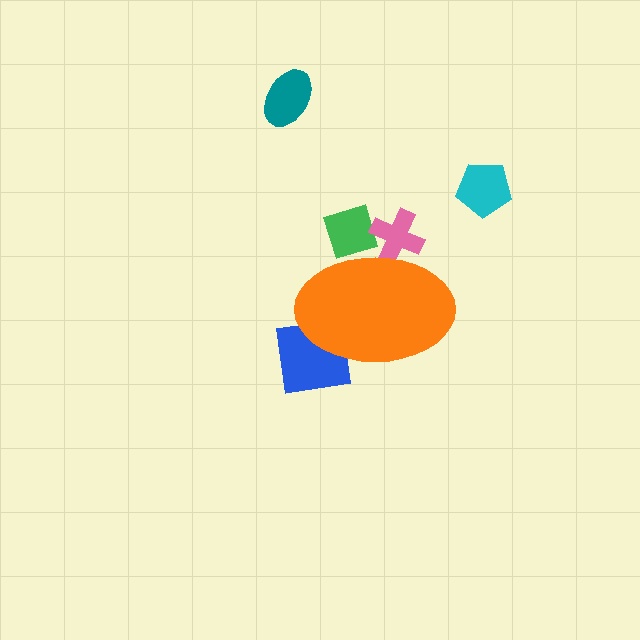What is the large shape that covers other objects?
An orange ellipse.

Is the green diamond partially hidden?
Yes, the green diamond is partially hidden behind the orange ellipse.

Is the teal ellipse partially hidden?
No, the teal ellipse is fully visible.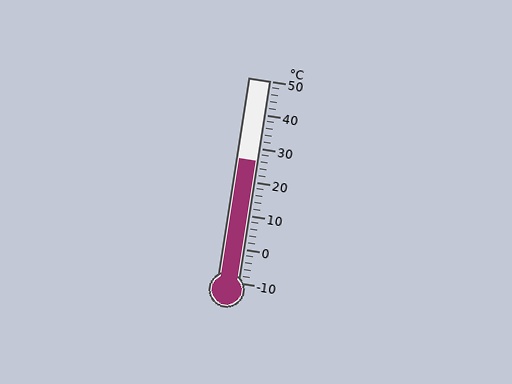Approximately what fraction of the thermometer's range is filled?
The thermometer is filled to approximately 60% of its range.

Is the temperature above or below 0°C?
The temperature is above 0°C.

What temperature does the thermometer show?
The thermometer shows approximately 26°C.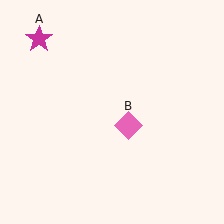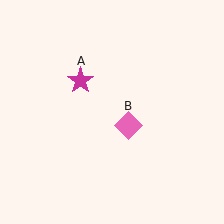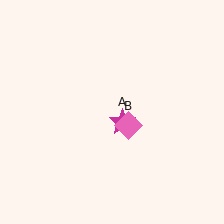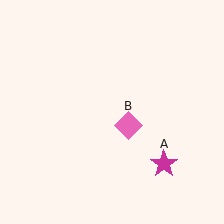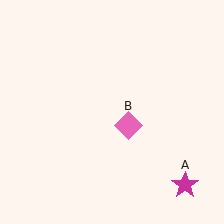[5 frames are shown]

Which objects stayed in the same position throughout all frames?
Pink diamond (object B) remained stationary.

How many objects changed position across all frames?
1 object changed position: magenta star (object A).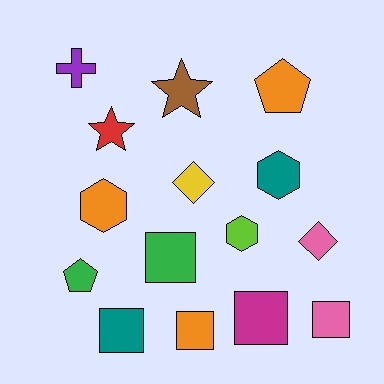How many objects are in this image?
There are 15 objects.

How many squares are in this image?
There are 5 squares.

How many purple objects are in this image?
There is 1 purple object.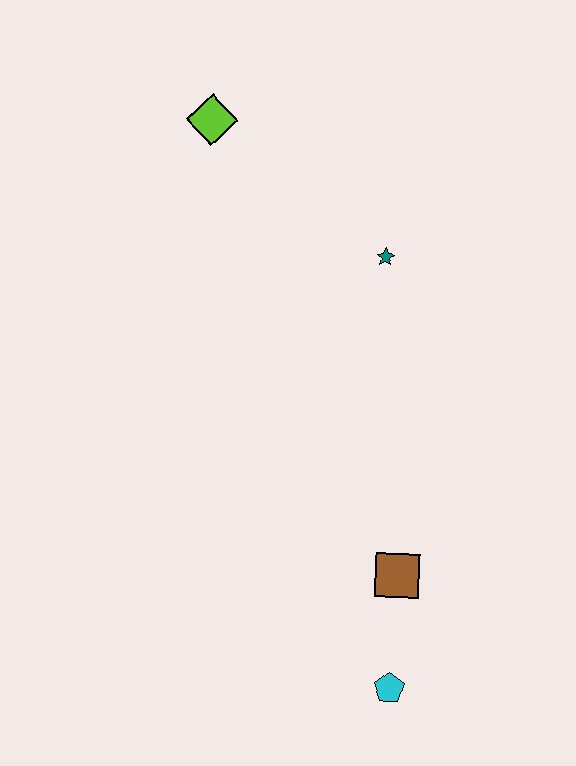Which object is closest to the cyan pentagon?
The brown square is closest to the cyan pentagon.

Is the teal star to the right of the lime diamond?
Yes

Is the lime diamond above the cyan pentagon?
Yes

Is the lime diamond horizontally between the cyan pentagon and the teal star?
No